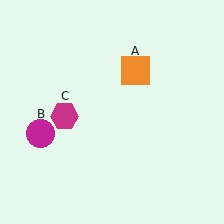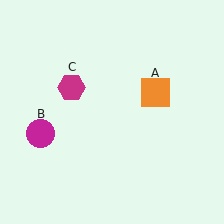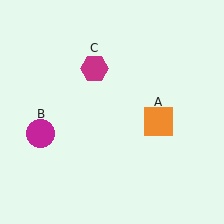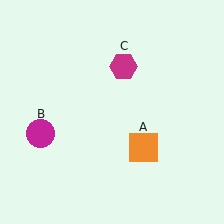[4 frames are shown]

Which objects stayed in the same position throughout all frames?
Magenta circle (object B) remained stationary.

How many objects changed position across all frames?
2 objects changed position: orange square (object A), magenta hexagon (object C).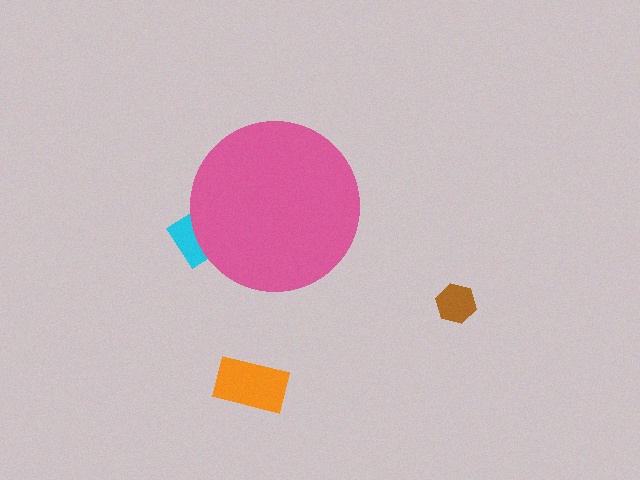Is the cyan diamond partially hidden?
Yes, the cyan diamond is partially hidden behind the pink circle.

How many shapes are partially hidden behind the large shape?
1 shape is partially hidden.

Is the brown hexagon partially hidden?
No, the brown hexagon is fully visible.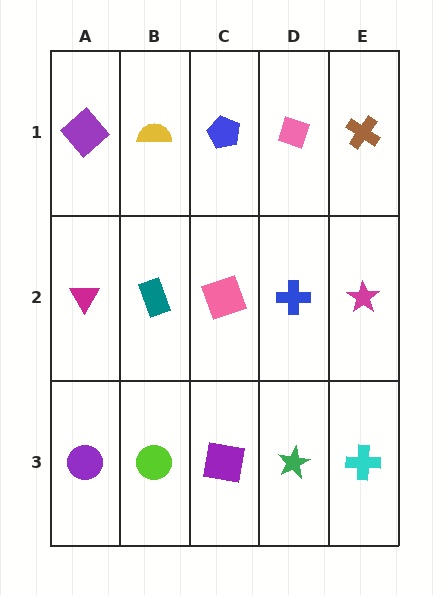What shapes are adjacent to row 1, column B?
A teal rectangle (row 2, column B), a purple diamond (row 1, column A), a blue pentagon (row 1, column C).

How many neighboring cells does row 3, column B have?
3.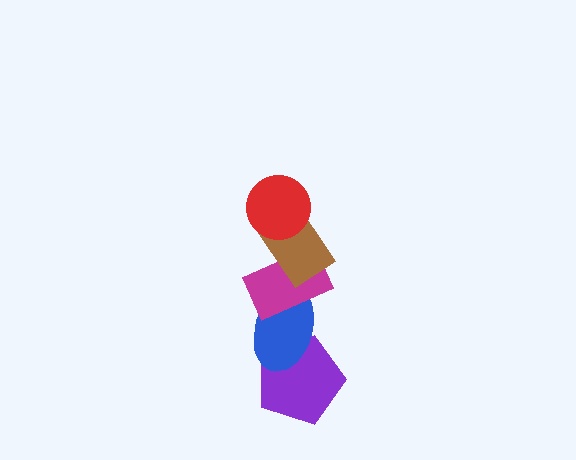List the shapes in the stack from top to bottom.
From top to bottom: the red circle, the brown rectangle, the magenta rectangle, the blue ellipse, the purple pentagon.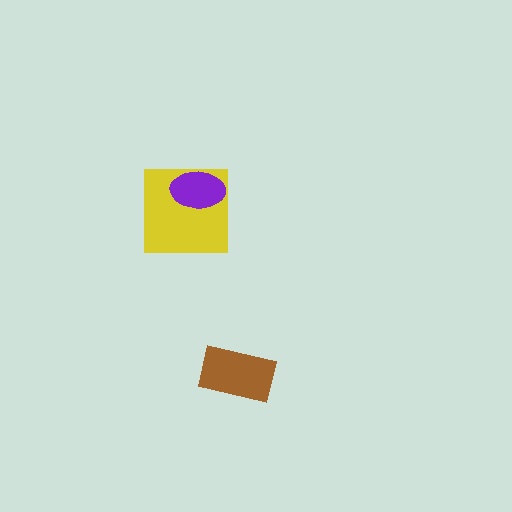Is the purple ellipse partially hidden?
No, no other shape covers it.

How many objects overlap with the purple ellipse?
1 object overlaps with the purple ellipse.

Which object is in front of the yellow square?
The purple ellipse is in front of the yellow square.